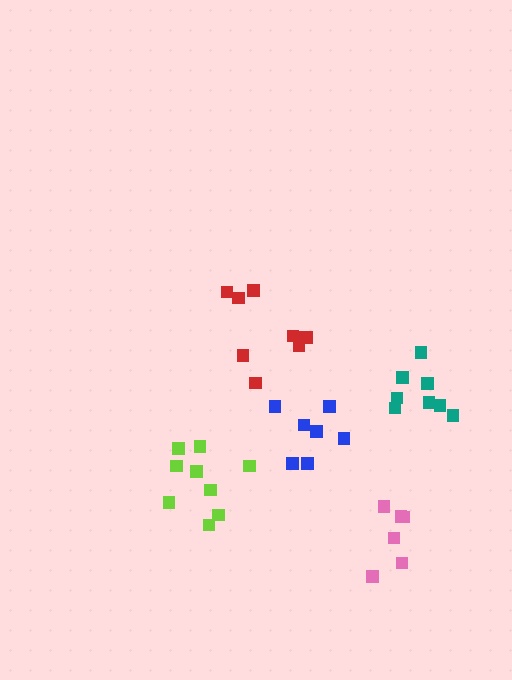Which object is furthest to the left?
The lime cluster is leftmost.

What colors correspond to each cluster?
The clusters are colored: red, blue, teal, pink, lime.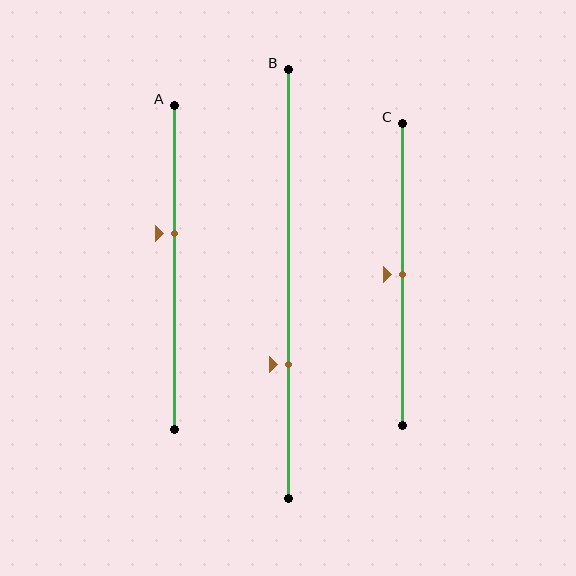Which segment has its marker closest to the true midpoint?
Segment C has its marker closest to the true midpoint.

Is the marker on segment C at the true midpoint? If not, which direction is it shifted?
Yes, the marker on segment C is at the true midpoint.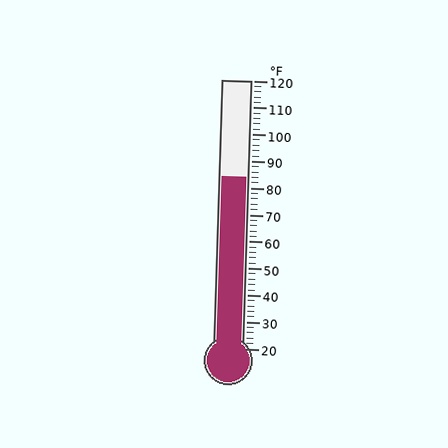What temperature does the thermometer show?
The thermometer shows approximately 84°F.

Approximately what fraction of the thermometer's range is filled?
The thermometer is filled to approximately 65% of its range.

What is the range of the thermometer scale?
The thermometer scale ranges from 20°F to 120°F.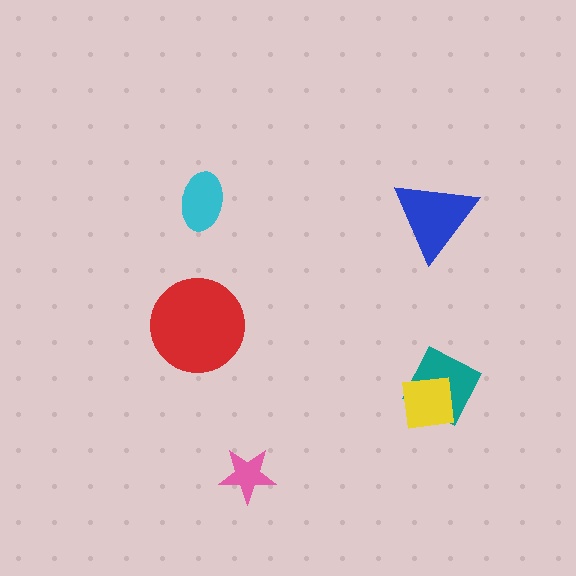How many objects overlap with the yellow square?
1 object overlaps with the yellow square.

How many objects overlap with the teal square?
1 object overlaps with the teal square.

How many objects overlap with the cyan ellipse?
0 objects overlap with the cyan ellipse.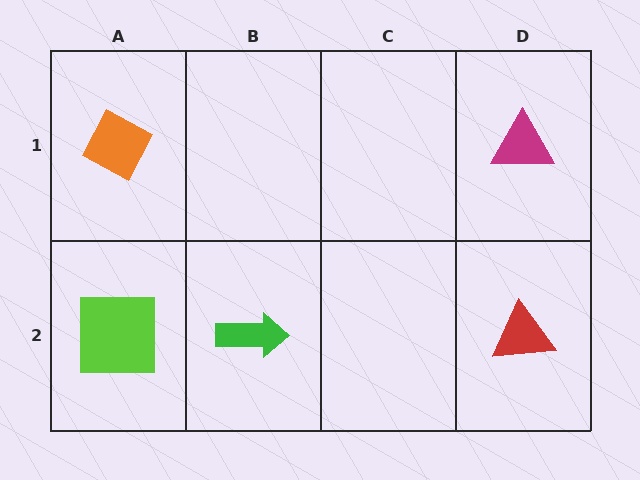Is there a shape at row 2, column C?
No, that cell is empty.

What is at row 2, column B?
A green arrow.